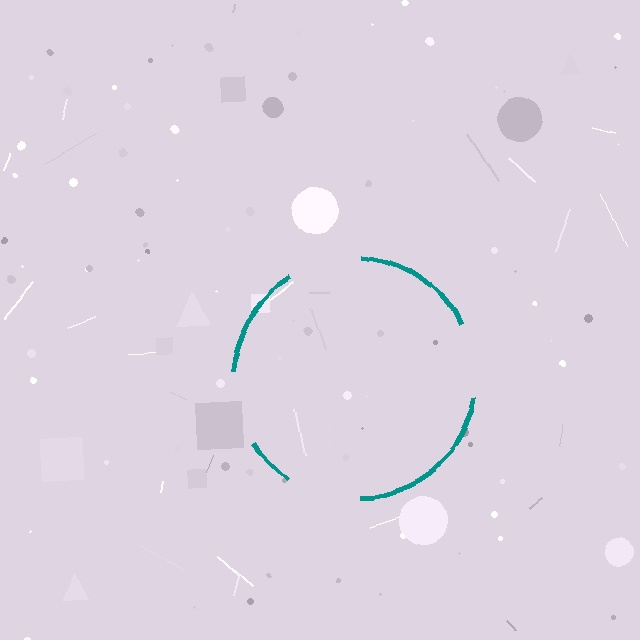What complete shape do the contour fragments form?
The contour fragments form a circle.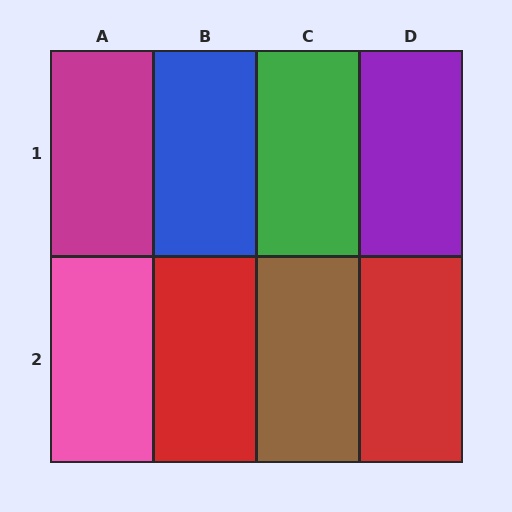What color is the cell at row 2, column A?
Pink.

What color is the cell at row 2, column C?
Brown.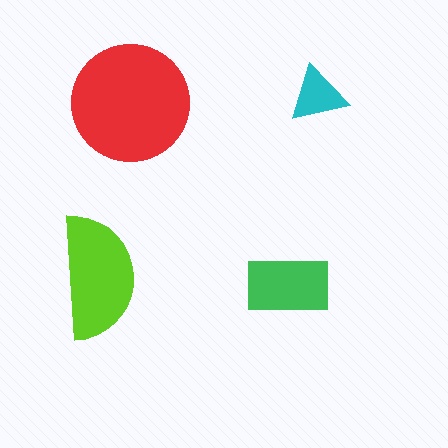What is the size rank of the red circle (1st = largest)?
1st.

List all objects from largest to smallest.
The red circle, the lime semicircle, the green rectangle, the cyan triangle.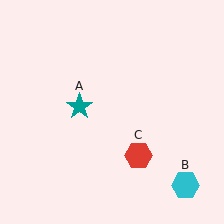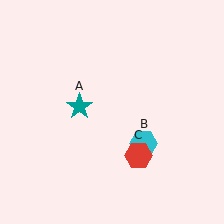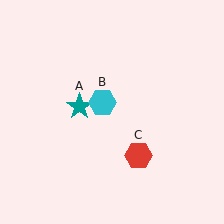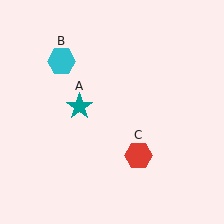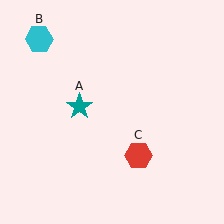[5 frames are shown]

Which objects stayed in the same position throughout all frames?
Teal star (object A) and red hexagon (object C) remained stationary.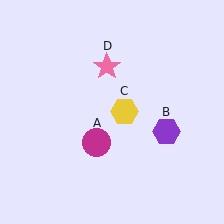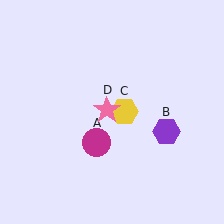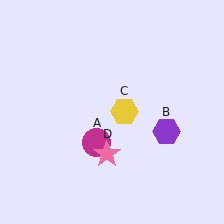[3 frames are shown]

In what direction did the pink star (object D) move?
The pink star (object D) moved down.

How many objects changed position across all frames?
1 object changed position: pink star (object D).